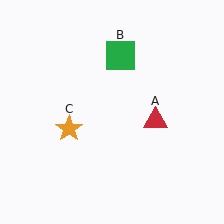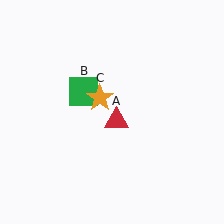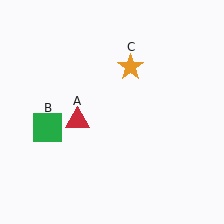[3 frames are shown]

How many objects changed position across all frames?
3 objects changed position: red triangle (object A), green square (object B), orange star (object C).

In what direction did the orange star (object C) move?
The orange star (object C) moved up and to the right.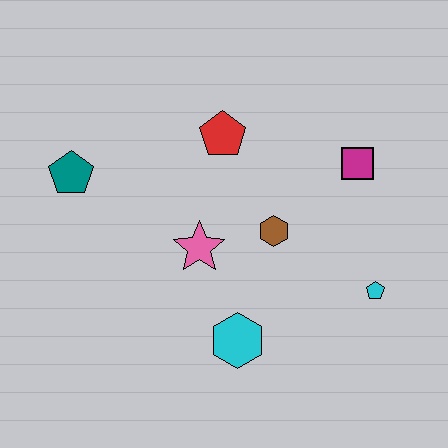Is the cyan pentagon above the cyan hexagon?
Yes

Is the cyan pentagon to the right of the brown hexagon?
Yes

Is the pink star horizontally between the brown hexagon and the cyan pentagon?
No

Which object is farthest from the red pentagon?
The cyan pentagon is farthest from the red pentagon.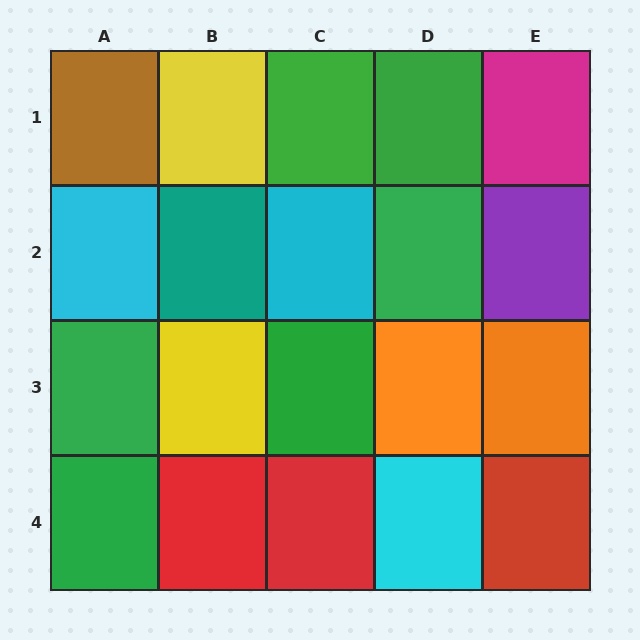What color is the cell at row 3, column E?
Orange.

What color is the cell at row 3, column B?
Yellow.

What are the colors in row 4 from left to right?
Green, red, red, cyan, red.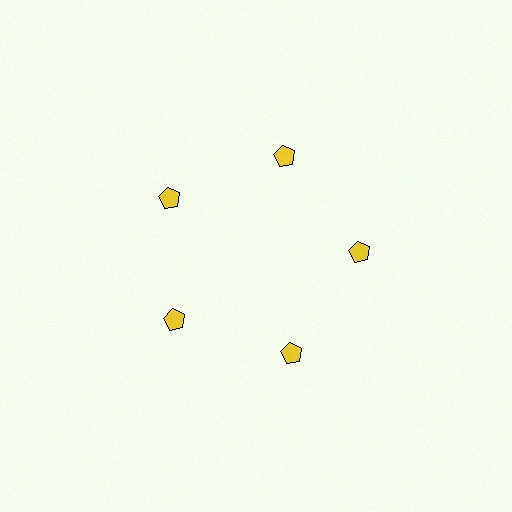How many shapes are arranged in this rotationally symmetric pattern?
There are 5 shapes, arranged in 5 groups of 1.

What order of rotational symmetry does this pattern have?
This pattern has 5-fold rotational symmetry.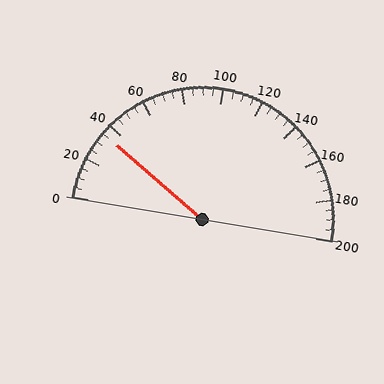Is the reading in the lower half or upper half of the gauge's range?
The reading is in the lower half of the range (0 to 200).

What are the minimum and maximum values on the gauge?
The gauge ranges from 0 to 200.